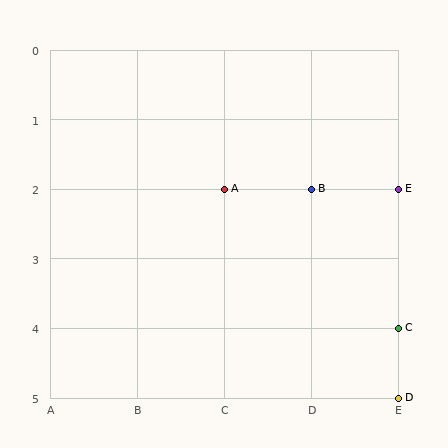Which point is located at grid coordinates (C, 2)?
Point A is at (C, 2).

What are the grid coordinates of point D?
Point D is at grid coordinates (E, 5).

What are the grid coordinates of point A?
Point A is at grid coordinates (C, 2).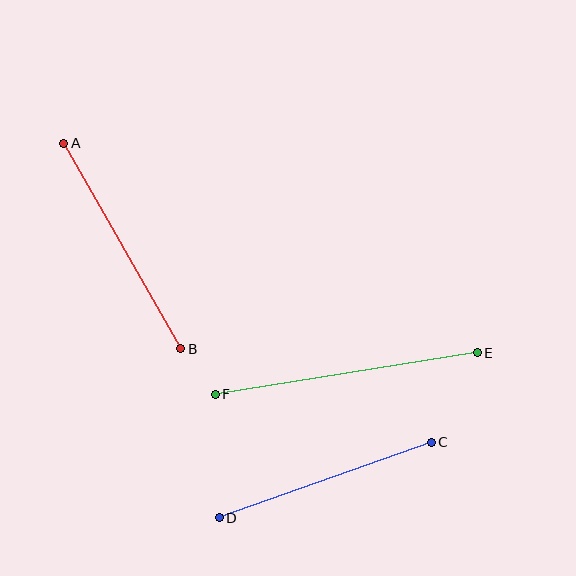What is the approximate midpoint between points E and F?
The midpoint is at approximately (346, 373) pixels.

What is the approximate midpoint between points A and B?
The midpoint is at approximately (122, 246) pixels.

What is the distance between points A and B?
The distance is approximately 236 pixels.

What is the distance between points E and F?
The distance is approximately 266 pixels.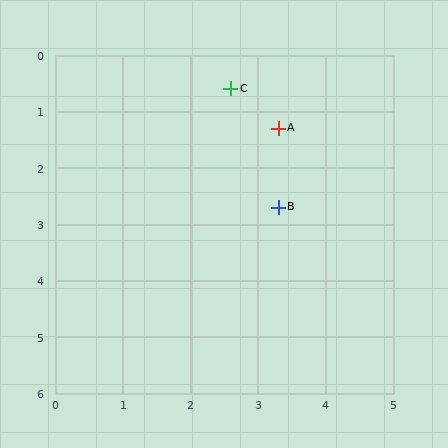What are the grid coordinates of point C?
Point C is at approximately (2.6, 0.6).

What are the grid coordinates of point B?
Point B is at approximately (3.3, 2.7).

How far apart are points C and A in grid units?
Points C and A are about 1.0 grid units apart.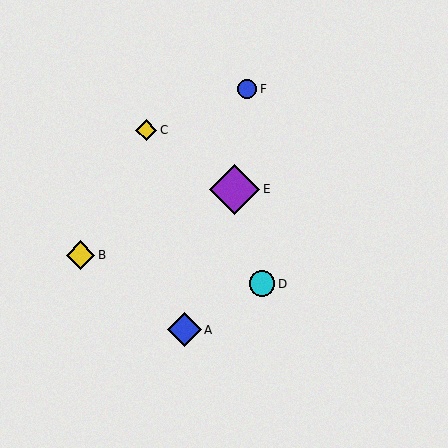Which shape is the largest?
The purple diamond (labeled E) is the largest.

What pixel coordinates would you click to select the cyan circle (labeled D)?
Click at (262, 284) to select the cyan circle D.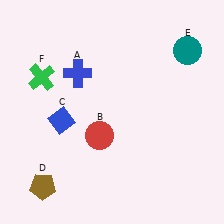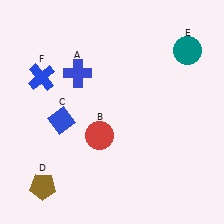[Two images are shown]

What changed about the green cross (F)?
In Image 1, F is green. In Image 2, it changed to blue.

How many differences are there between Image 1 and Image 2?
There is 1 difference between the two images.